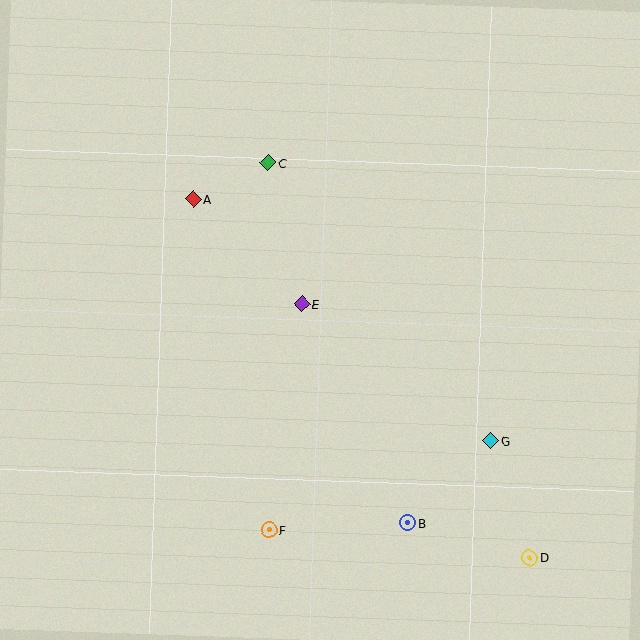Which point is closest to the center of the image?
Point E at (302, 304) is closest to the center.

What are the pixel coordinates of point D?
Point D is at (529, 558).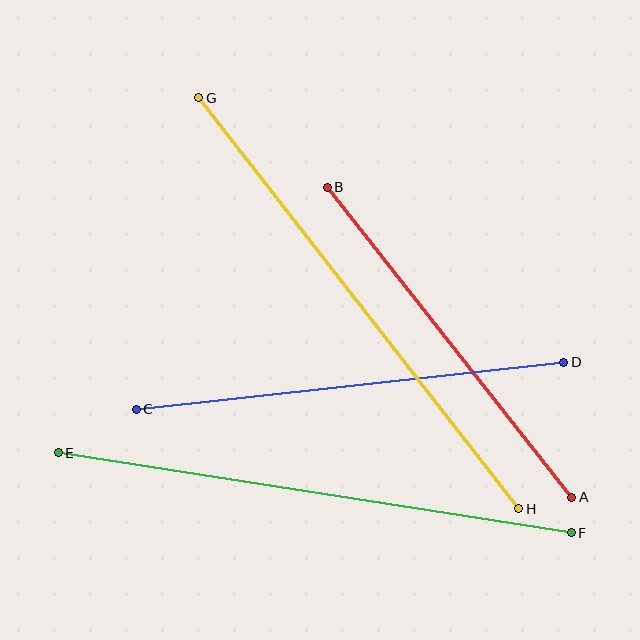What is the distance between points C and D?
The distance is approximately 430 pixels.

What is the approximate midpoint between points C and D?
The midpoint is at approximately (350, 386) pixels.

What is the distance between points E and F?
The distance is approximately 519 pixels.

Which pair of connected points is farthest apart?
Points G and H are farthest apart.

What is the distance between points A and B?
The distance is approximately 395 pixels.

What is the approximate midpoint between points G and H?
The midpoint is at approximately (359, 303) pixels.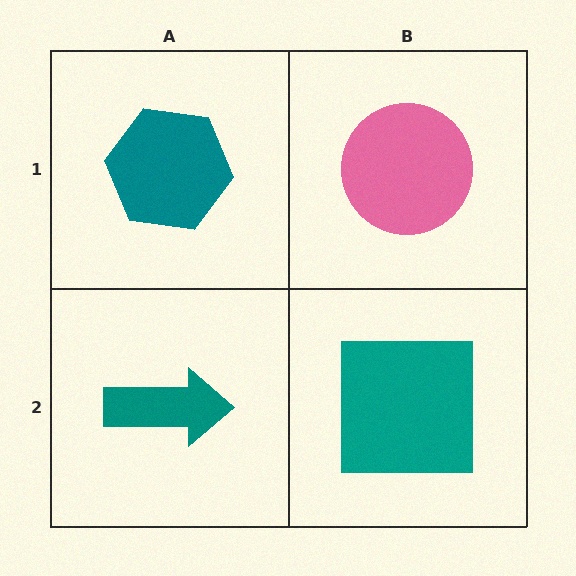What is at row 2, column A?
A teal arrow.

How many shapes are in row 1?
2 shapes.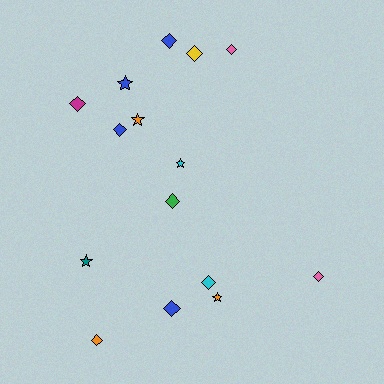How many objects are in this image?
There are 15 objects.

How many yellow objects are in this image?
There is 1 yellow object.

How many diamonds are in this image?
There are 10 diamonds.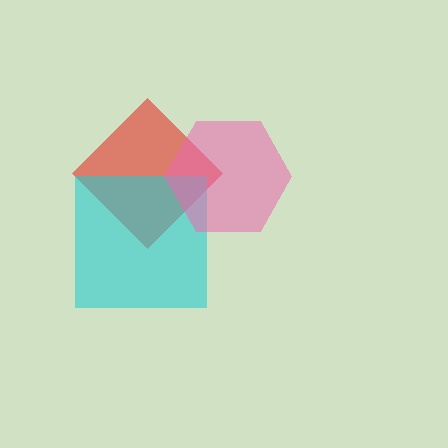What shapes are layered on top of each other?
The layered shapes are: a red diamond, a cyan square, a pink hexagon.